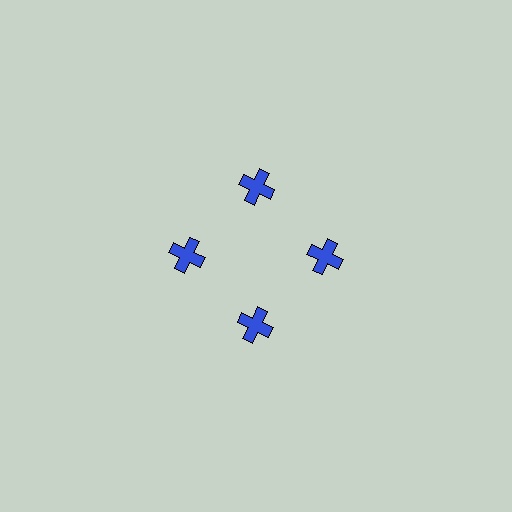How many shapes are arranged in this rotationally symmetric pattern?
There are 4 shapes, arranged in 4 groups of 1.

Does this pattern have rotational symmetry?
Yes, this pattern has 4-fold rotational symmetry. It looks the same after rotating 90 degrees around the center.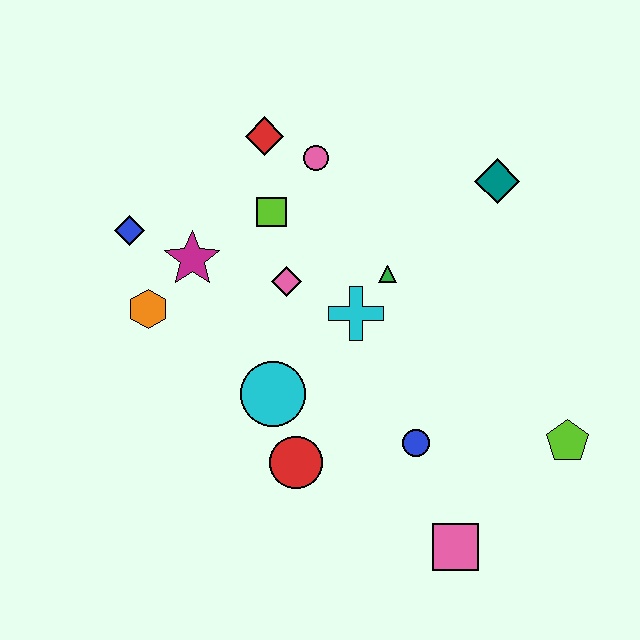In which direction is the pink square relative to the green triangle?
The pink square is below the green triangle.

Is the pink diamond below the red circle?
No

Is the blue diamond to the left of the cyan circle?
Yes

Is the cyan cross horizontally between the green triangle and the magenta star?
Yes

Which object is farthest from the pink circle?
The pink square is farthest from the pink circle.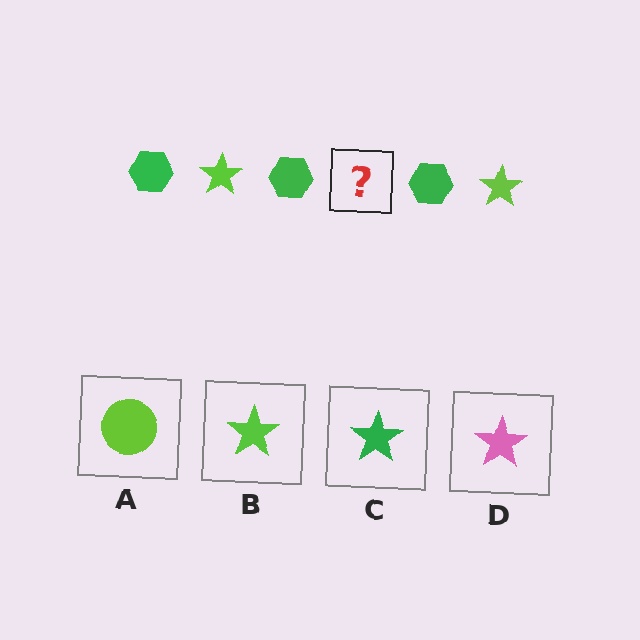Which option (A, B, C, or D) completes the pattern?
B.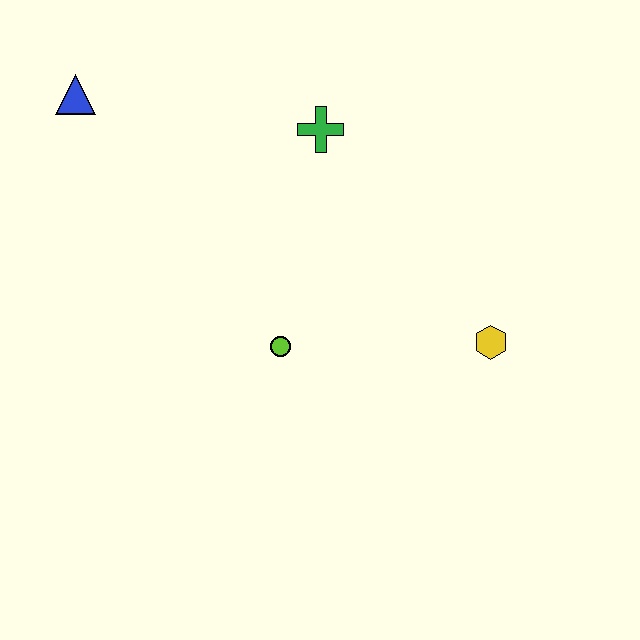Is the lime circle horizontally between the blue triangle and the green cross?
Yes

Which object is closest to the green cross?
The lime circle is closest to the green cross.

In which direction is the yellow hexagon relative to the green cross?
The yellow hexagon is below the green cross.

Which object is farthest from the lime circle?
The blue triangle is farthest from the lime circle.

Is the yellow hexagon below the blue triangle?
Yes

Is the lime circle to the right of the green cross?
No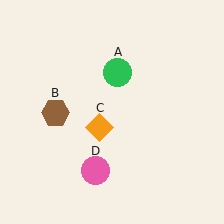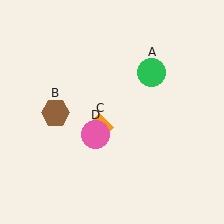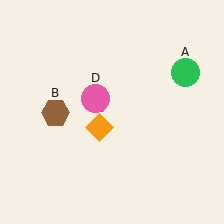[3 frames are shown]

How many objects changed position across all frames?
2 objects changed position: green circle (object A), pink circle (object D).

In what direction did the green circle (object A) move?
The green circle (object A) moved right.